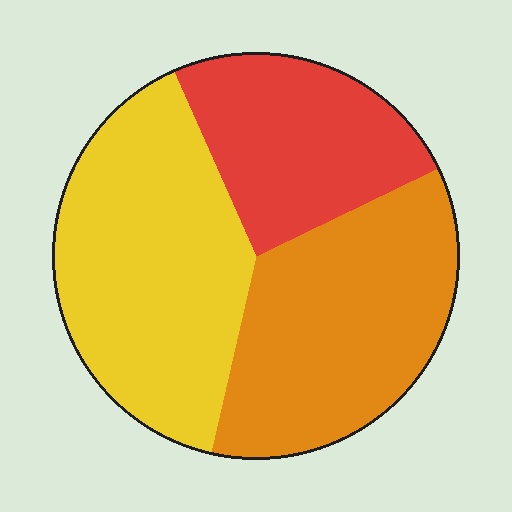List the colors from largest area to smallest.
From largest to smallest: yellow, orange, red.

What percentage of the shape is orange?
Orange covers roughly 35% of the shape.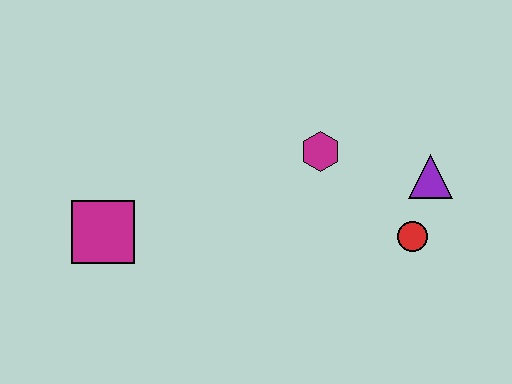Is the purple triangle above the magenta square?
Yes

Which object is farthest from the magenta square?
The purple triangle is farthest from the magenta square.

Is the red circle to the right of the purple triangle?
No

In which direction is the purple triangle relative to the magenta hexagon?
The purple triangle is to the right of the magenta hexagon.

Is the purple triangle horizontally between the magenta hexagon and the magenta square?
No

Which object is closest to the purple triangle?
The red circle is closest to the purple triangle.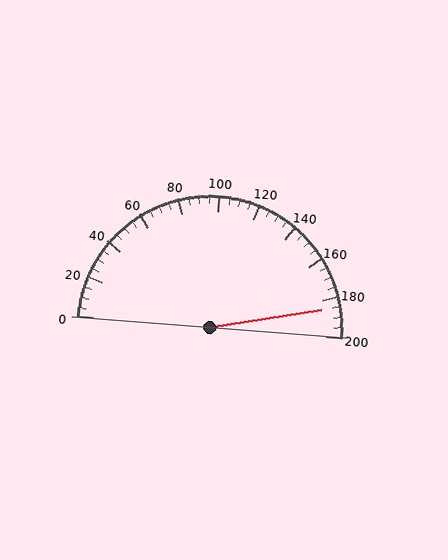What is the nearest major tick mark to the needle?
The nearest major tick mark is 180.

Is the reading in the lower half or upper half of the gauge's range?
The reading is in the upper half of the range (0 to 200).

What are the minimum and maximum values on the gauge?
The gauge ranges from 0 to 200.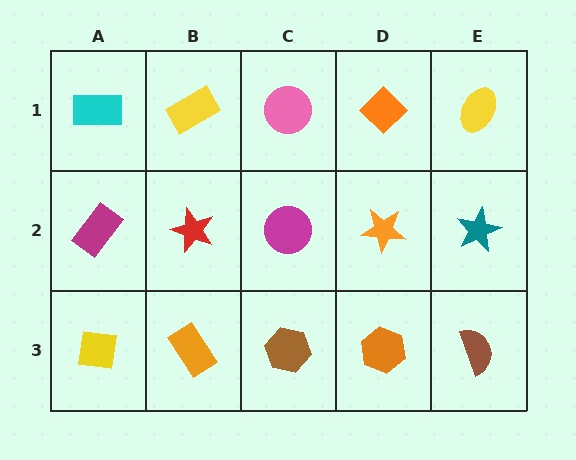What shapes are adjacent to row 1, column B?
A red star (row 2, column B), a cyan rectangle (row 1, column A), a pink circle (row 1, column C).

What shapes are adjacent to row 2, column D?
An orange diamond (row 1, column D), an orange hexagon (row 3, column D), a magenta circle (row 2, column C), a teal star (row 2, column E).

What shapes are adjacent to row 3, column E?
A teal star (row 2, column E), an orange hexagon (row 3, column D).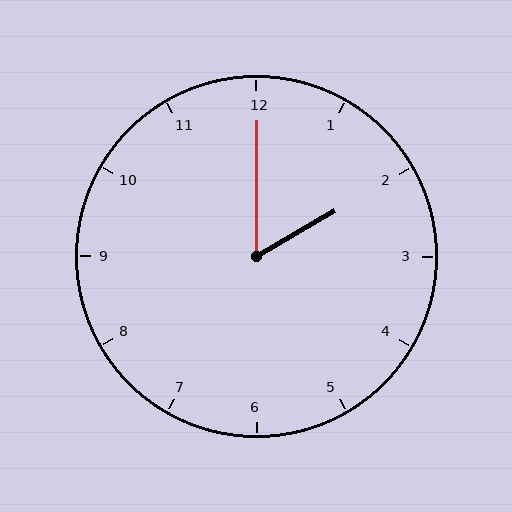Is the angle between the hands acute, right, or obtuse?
It is acute.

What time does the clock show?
2:00.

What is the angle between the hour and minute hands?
Approximately 60 degrees.